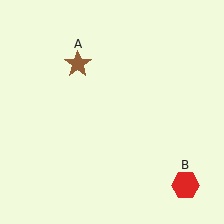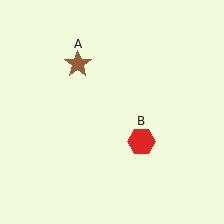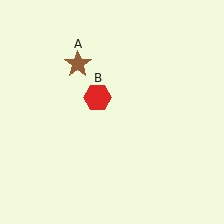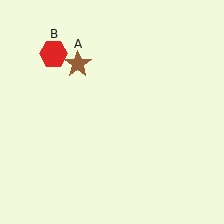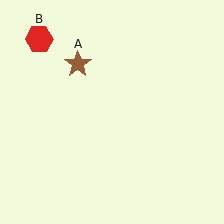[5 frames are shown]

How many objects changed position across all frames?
1 object changed position: red hexagon (object B).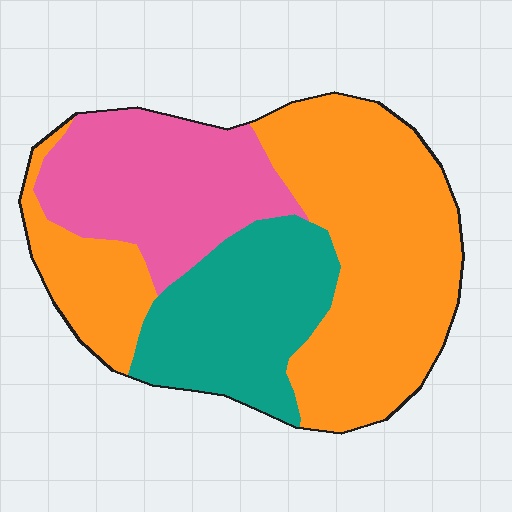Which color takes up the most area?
Orange, at roughly 50%.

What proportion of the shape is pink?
Pink covers around 25% of the shape.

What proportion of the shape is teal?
Teal takes up between a sixth and a third of the shape.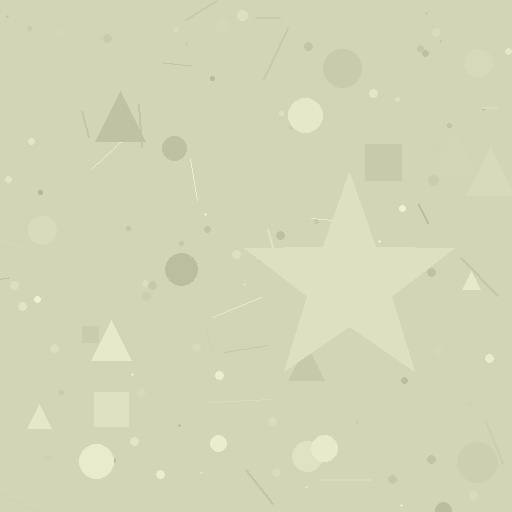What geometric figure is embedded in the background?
A star is embedded in the background.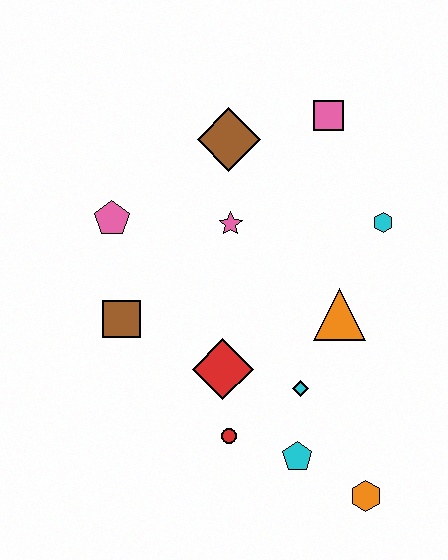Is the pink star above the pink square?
No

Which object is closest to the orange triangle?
The cyan diamond is closest to the orange triangle.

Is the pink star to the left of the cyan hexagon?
Yes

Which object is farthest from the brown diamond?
The orange hexagon is farthest from the brown diamond.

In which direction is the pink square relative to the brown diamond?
The pink square is to the right of the brown diamond.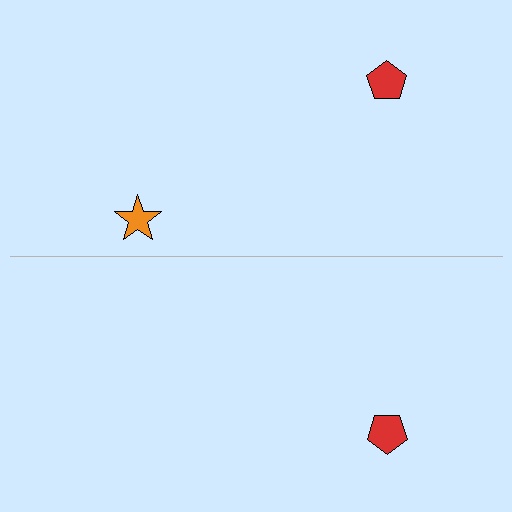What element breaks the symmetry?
A orange star is missing from the bottom side.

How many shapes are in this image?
There are 3 shapes in this image.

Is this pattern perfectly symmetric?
No, the pattern is not perfectly symmetric. A orange star is missing from the bottom side.